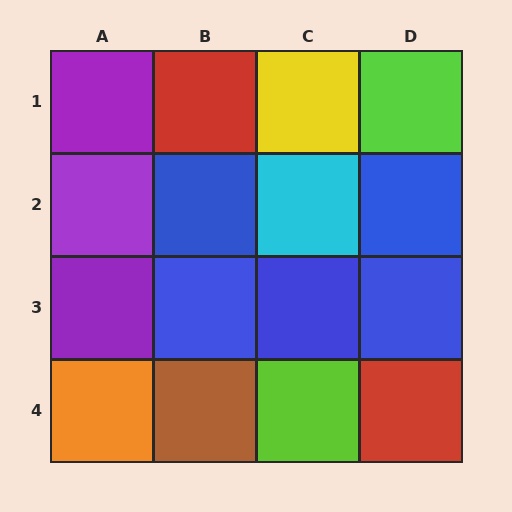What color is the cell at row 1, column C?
Yellow.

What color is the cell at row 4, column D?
Red.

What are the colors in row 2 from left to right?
Purple, blue, cyan, blue.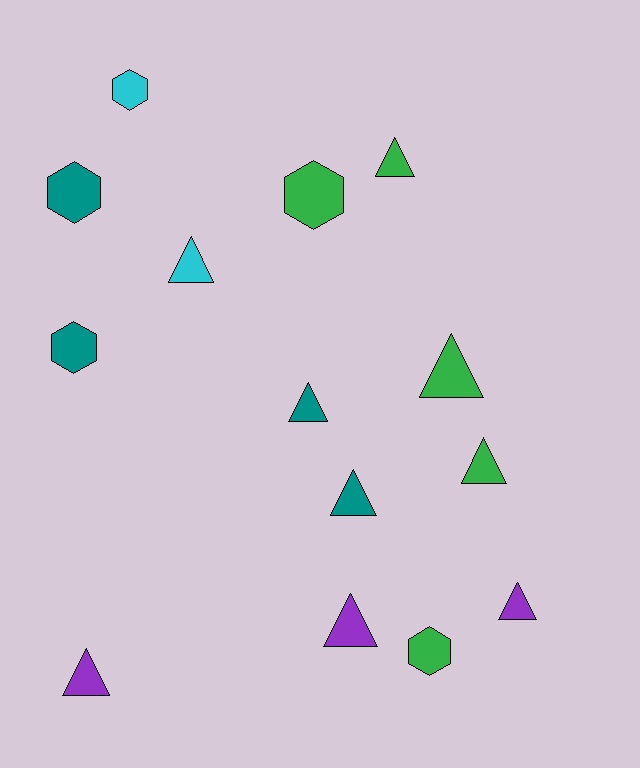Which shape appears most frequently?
Triangle, with 9 objects.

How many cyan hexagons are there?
There is 1 cyan hexagon.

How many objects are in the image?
There are 14 objects.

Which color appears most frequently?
Green, with 5 objects.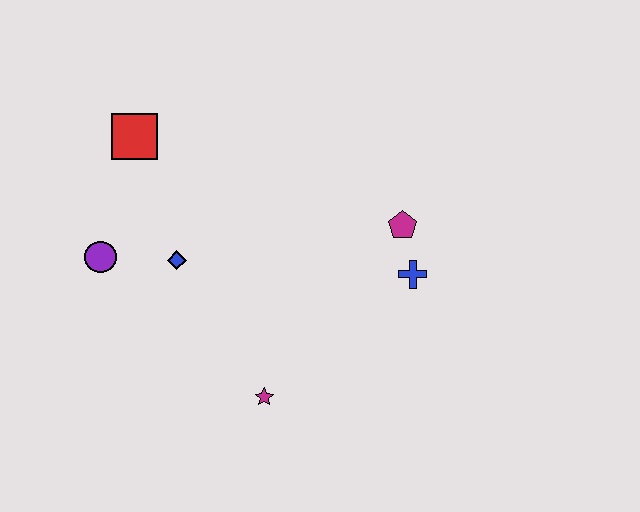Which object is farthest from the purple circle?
The blue cross is farthest from the purple circle.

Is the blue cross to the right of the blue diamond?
Yes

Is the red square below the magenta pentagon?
No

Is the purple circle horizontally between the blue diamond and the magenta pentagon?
No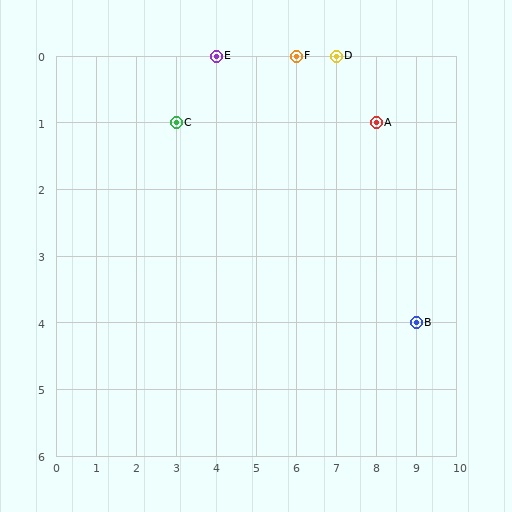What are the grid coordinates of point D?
Point D is at grid coordinates (7, 0).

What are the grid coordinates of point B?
Point B is at grid coordinates (9, 4).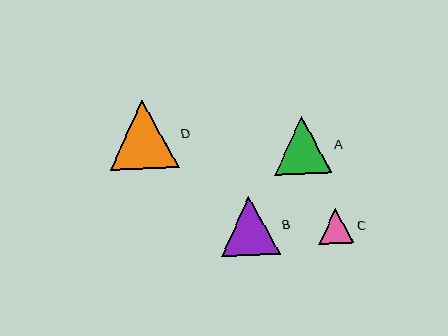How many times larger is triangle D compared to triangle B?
Triangle D is approximately 1.2 times the size of triangle B.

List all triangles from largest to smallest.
From largest to smallest: D, B, A, C.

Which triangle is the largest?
Triangle D is the largest with a size of approximately 69 pixels.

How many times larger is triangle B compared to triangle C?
Triangle B is approximately 1.7 times the size of triangle C.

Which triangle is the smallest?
Triangle C is the smallest with a size of approximately 35 pixels.